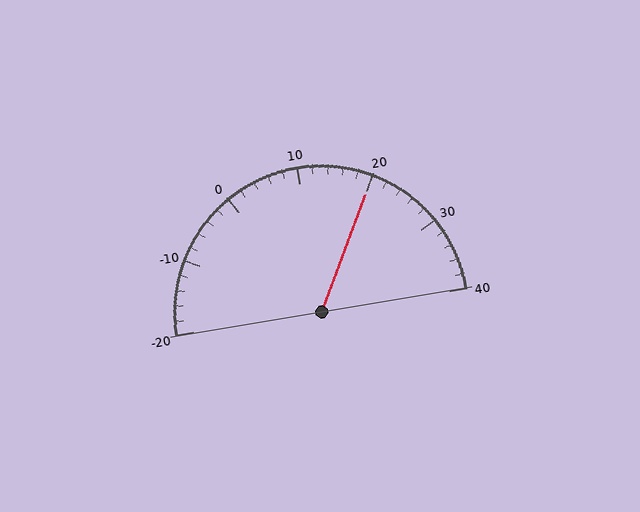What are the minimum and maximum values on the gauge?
The gauge ranges from -20 to 40.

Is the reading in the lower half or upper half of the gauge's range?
The reading is in the upper half of the range (-20 to 40).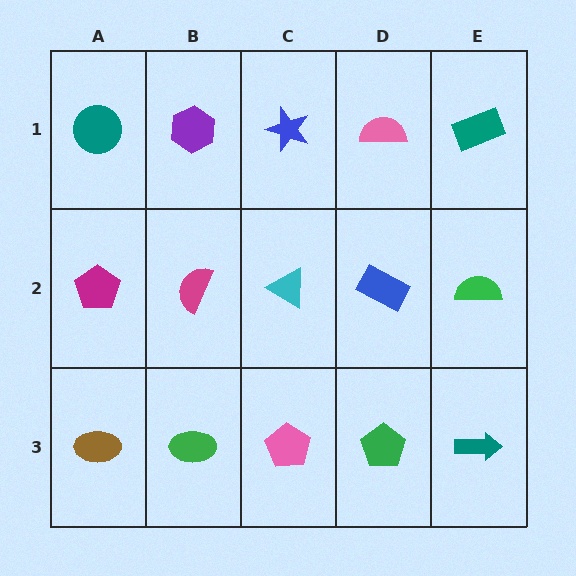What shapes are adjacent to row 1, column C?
A cyan triangle (row 2, column C), a purple hexagon (row 1, column B), a pink semicircle (row 1, column D).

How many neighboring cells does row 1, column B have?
3.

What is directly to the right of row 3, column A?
A green ellipse.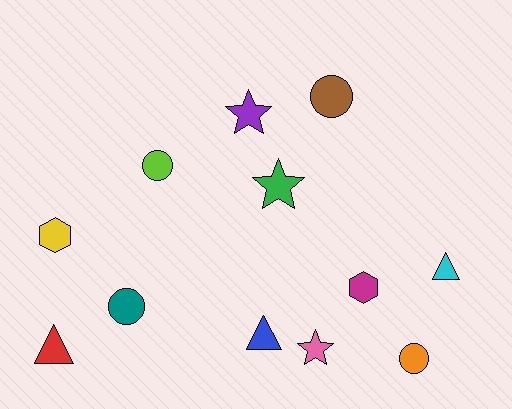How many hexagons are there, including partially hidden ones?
There are 2 hexagons.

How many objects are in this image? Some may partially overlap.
There are 12 objects.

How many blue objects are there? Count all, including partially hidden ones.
There is 1 blue object.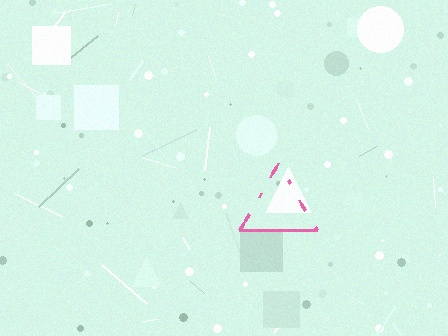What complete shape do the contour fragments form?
The contour fragments form a triangle.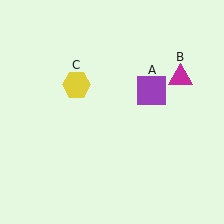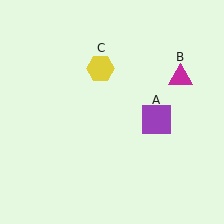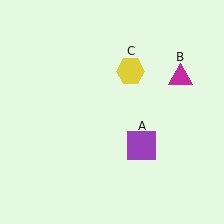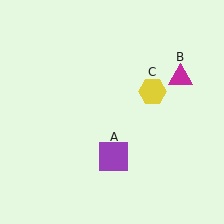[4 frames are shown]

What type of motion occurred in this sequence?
The purple square (object A), yellow hexagon (object C) rotated clockwise around the center of the scene.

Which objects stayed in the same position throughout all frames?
Magenta triangle (object B) remained stationary.